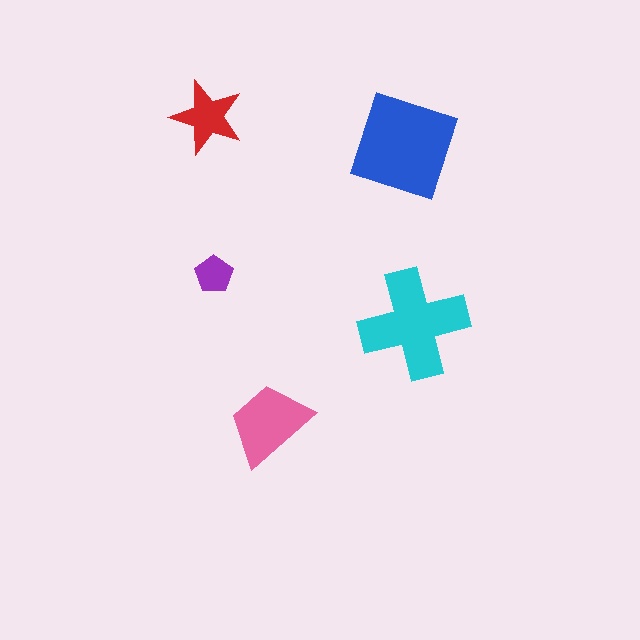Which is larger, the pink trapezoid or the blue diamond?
The blue diamond.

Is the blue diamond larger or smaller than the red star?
Larger.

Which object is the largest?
The blue diamond.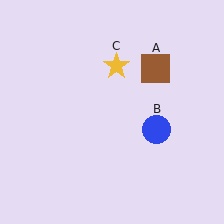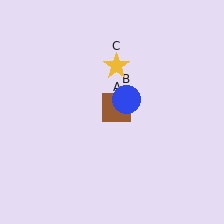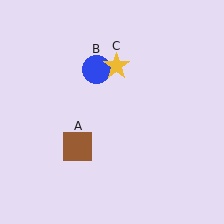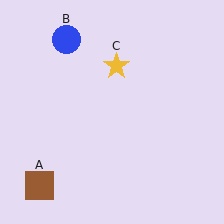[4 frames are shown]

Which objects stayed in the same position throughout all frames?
Yellow star (object C) remained stationary.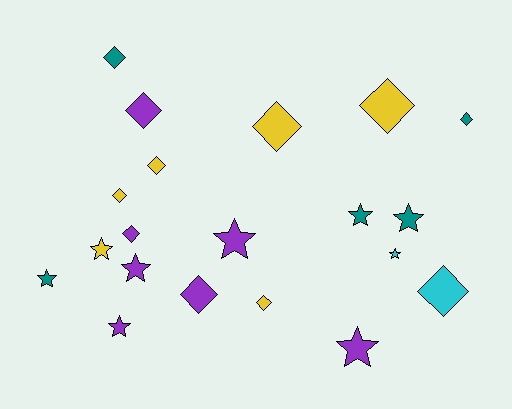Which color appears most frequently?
Purple, with 7 objects.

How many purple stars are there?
There are 4 purple stars.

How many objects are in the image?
There are 20 objects.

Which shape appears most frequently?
Diamond, with 11 objects.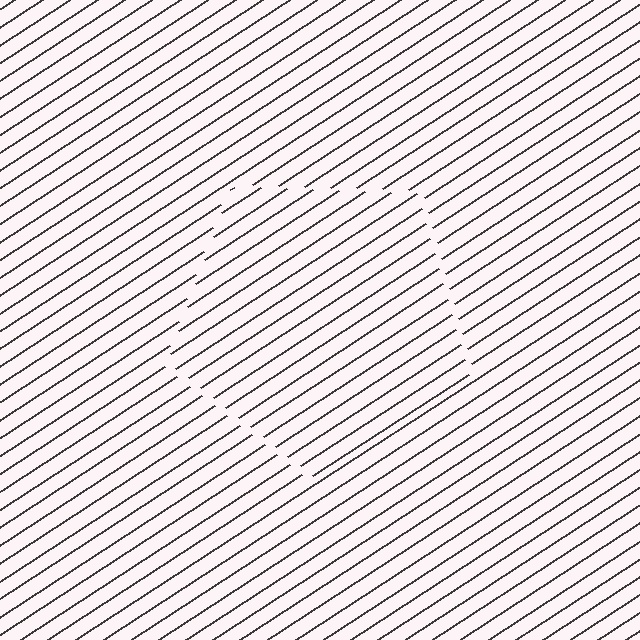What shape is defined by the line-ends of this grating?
An illusory pentagon. The interior of the shape contains the same grating, shifted by half a period — the contour is defined by the phase discontinuity where line-ends from the inner and outer gratings abut.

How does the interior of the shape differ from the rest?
The interior of the shape contains the same grating, shifted by half a period — the contour is defined by the phase discontinuity where line-ends from the inner and outer gratings abut.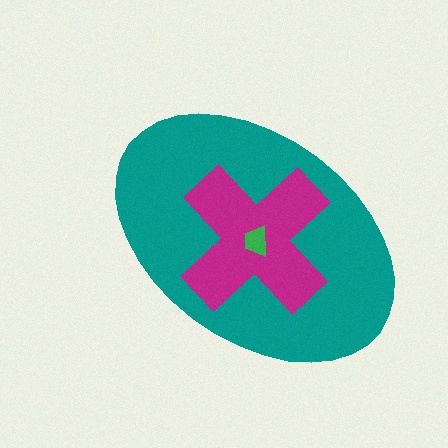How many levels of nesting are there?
3.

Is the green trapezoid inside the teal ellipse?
Yes.